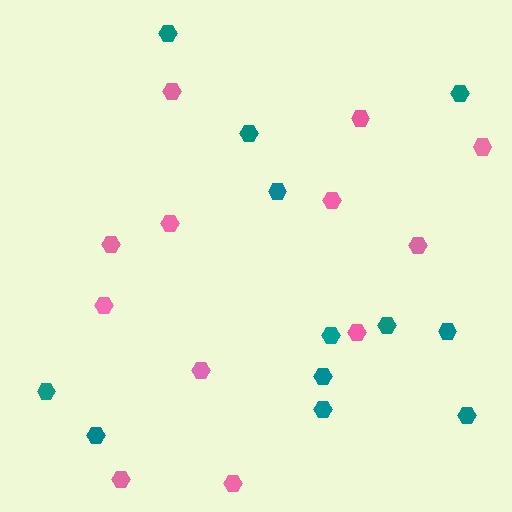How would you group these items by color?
There are 2 groups: one group of pink hexagons (12) and one group of teal hexagons (12).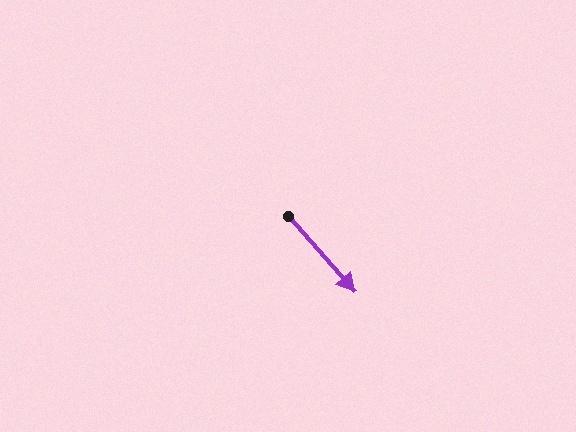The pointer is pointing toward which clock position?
Roughly 5 o'clock.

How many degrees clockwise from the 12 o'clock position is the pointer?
Approximately 138 degrees.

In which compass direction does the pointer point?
Southeast.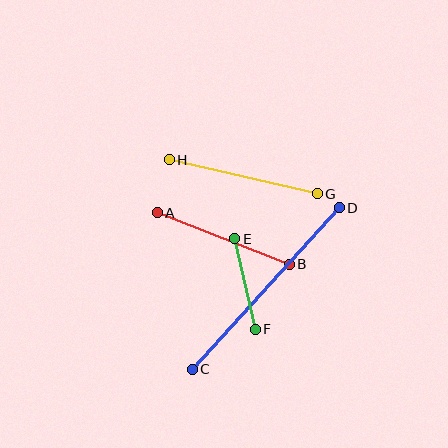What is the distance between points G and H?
The distance is approximately 152 pixels.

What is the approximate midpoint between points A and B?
The midpoint is at approximately (223, 238) pixels.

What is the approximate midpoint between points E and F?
The midpoint is at approximately (245, 284) pixels.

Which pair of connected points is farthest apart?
Points C and D are farthest apart.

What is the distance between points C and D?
The distance is approximately 218 pixels.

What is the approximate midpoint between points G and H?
The midpoint is at approximately (243, 177) pixels.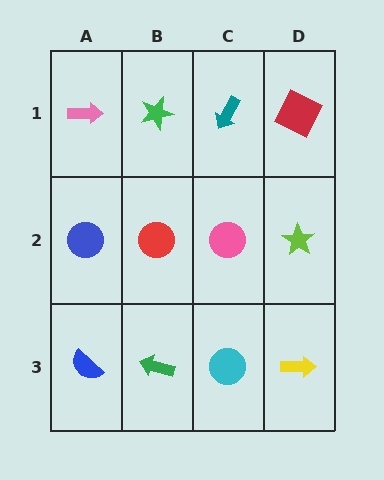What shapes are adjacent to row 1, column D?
A lime star (row 2, column D), a teal arrow (row 1, column C).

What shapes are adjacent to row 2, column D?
A red square (row 1, column D), a yellow arrow (row 3, column D), a pink circle (row 2, column C).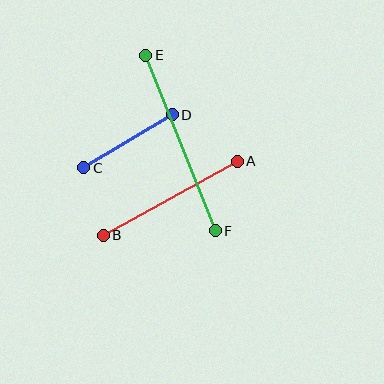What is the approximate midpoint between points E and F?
The midpoint is at approximately (181, 143) pixels.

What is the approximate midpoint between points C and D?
The midpoint is at approximately (128, 141) pixels.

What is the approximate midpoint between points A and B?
The midpoint is at approximately (170, 198) pixels.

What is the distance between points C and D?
The distance is approximately 103 pixels.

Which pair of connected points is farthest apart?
Points E and F are farthest apart.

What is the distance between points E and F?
The distance is approximately 189 pixels.